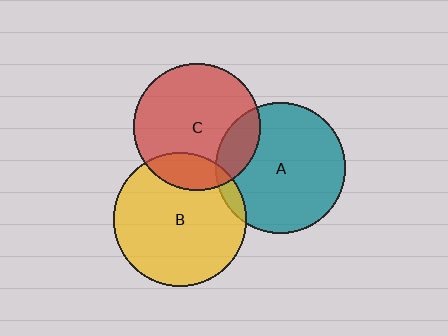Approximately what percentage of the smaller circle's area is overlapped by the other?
Approximately 15%.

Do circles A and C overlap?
Yes.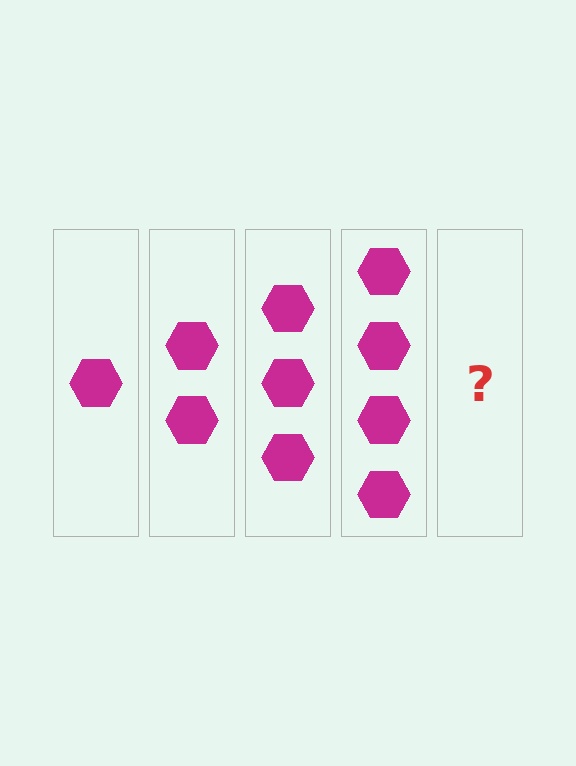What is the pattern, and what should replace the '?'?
The pattern is that each step adds one more hexagon. The '?' should be 5 hexagons.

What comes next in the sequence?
The next element should be 5 hexagons.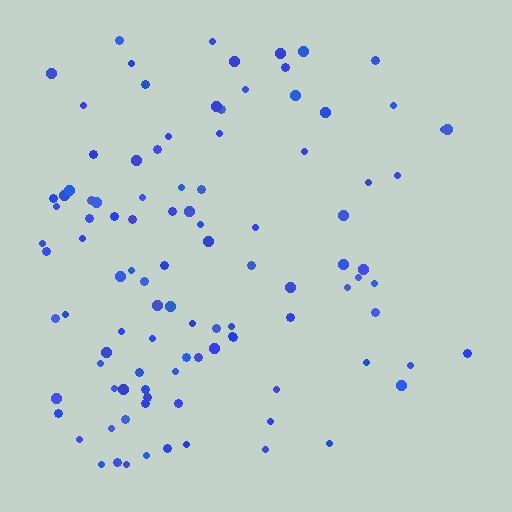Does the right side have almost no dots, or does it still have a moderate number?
Still a moderate number, just noticeably fewer than the left.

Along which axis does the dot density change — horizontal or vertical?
Horizontal.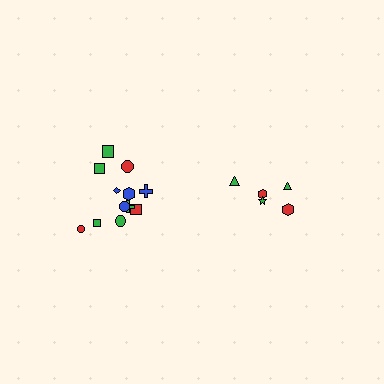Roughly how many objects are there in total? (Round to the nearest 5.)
Roughly 15 objects in total.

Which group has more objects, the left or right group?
The left group.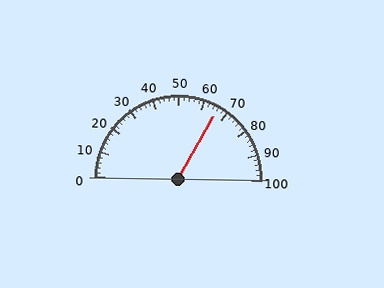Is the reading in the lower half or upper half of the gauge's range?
The reading is in the upper half of the range (0 to 100).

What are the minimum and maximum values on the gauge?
The gauge ranges from 0 to 100.